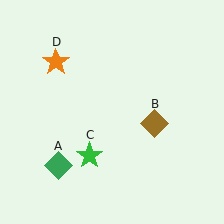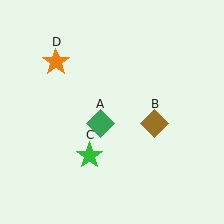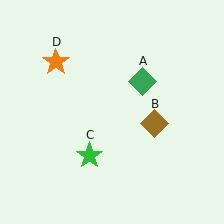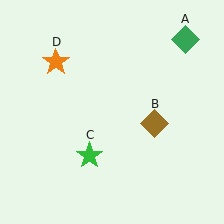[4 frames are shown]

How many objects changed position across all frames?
1 object changed position: green diamond (object A).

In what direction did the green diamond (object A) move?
The green diamond (object A) moved up and to the right.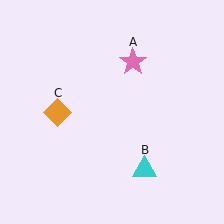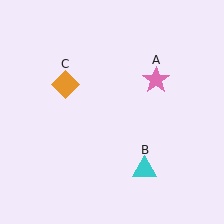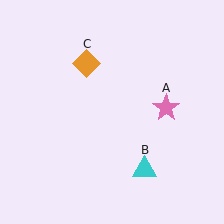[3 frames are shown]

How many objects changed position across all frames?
2 objects changed position: pink star (object A), orange diamond (object C).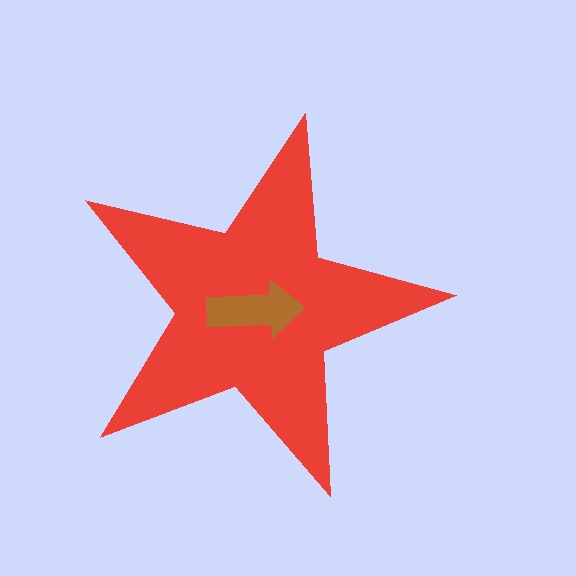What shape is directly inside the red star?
The brown arrow.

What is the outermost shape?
The red star.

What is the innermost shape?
The brown arrow.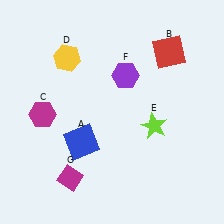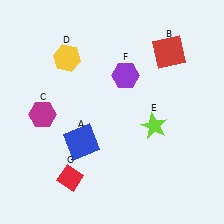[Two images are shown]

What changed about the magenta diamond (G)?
In Image 1, G is magenta. In Image 2, it changed to red.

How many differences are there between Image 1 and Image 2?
There is 1 difference between the two images.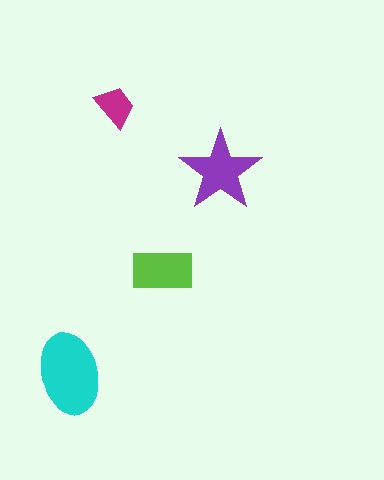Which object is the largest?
The cyan ellipse.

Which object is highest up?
The magenta trapezoid is topmost.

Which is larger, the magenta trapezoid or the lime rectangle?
The lime rectangle.